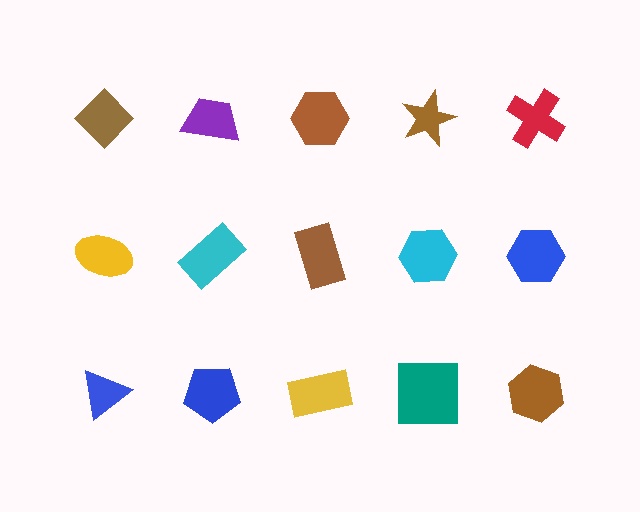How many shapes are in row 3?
5 shapes.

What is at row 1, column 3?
A brown hexagon.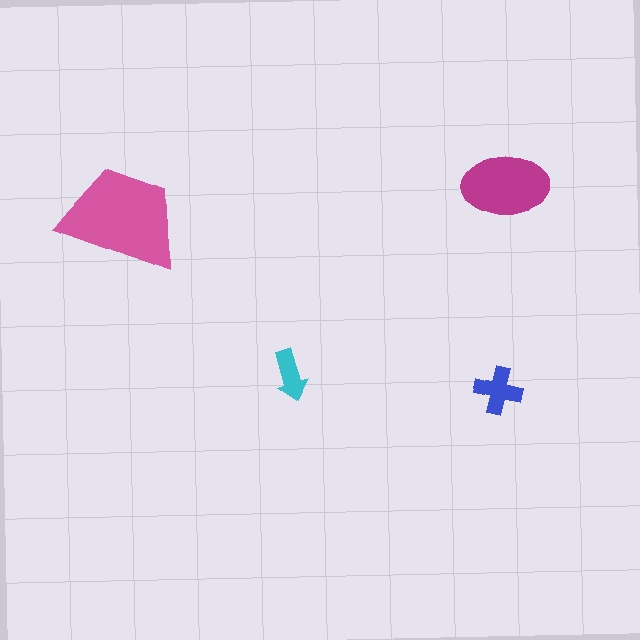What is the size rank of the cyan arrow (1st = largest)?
4th.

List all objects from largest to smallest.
The pink trapezoid, the magenta ellipse, the blue cross, the cyan arrow.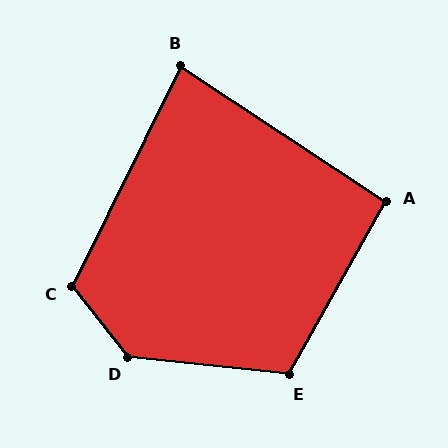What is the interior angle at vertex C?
Approximately 116 degrees (obtuse).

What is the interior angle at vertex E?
Approximately 113 degrees (obtuse).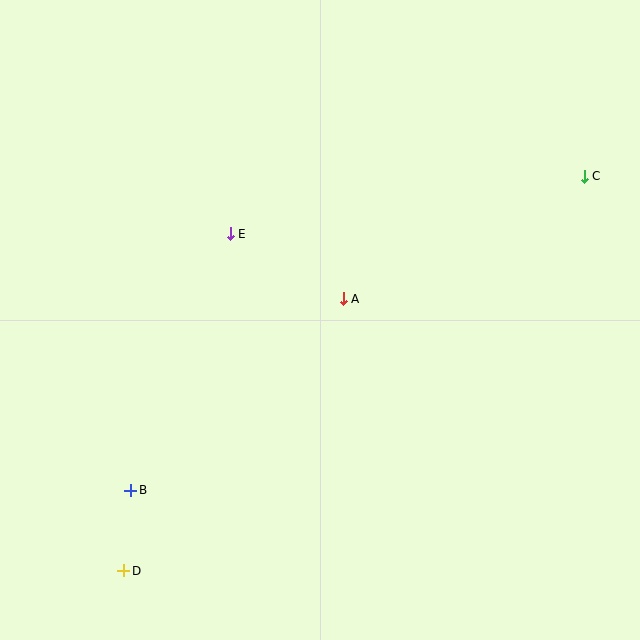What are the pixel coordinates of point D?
Point D is at (124, 571).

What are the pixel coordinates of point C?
Point C is at (584, 176).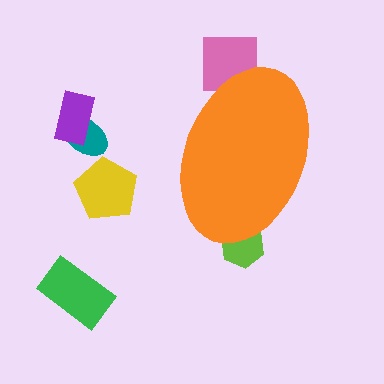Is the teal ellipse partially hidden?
No, the teal ellipse is fully visible.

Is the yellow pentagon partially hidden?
No, the yellow pentagon is fully visible.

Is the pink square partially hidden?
Yes, the pink square is partially hidden behind the orange ellipse.